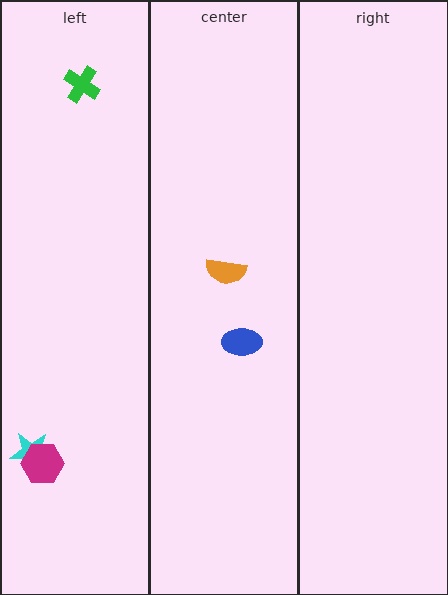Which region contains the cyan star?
The left region.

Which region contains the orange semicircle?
The center region.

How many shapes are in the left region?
3.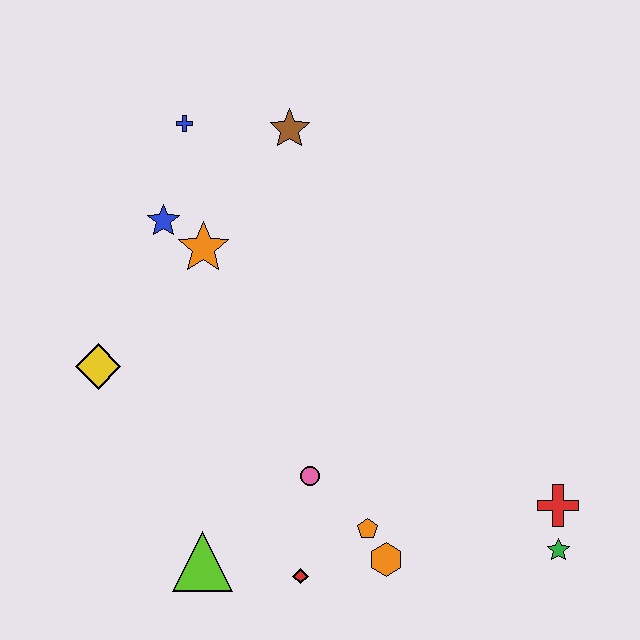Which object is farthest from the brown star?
The green star is farthest from the brown star.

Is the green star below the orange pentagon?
Yes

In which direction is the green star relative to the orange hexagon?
The green star is to the right of the orange hexagon.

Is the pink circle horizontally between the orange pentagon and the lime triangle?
Yes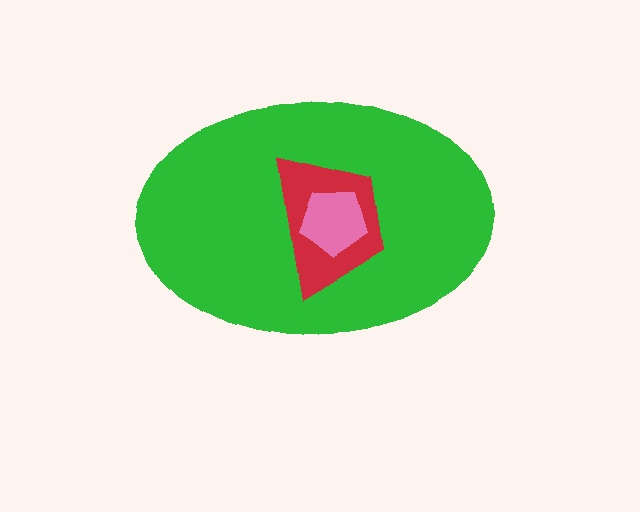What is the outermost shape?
The green ellipse.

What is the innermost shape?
The pink pentagon.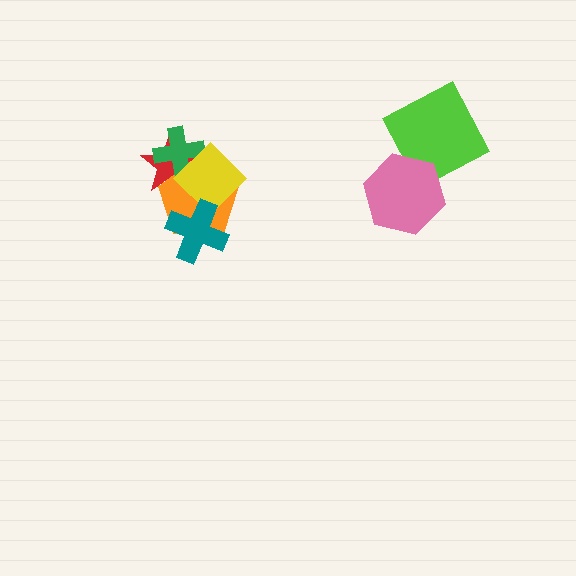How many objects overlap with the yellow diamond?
4 objects overlap with the yellow diamond.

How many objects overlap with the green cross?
3 objects overlap with the green cross.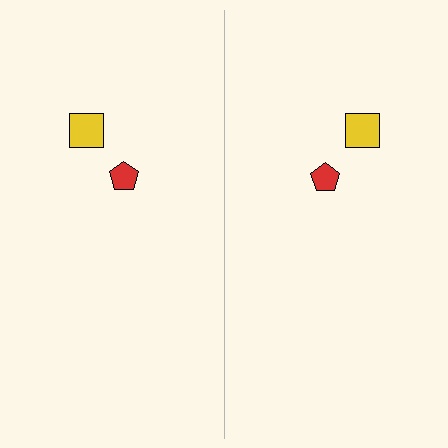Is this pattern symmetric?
Yes, this pattern has bilateral (reflection) symmetry.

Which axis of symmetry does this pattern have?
The pattern has a vertical axis of symmetry running through the center of the image.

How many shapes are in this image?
There are 4 shapes in this image.